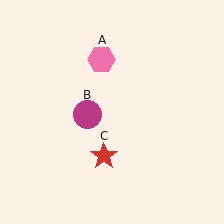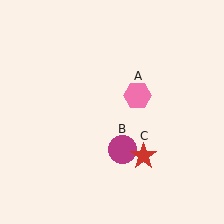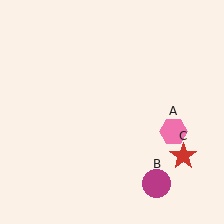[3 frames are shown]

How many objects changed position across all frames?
3 objects changed position: pink hexagon (object A), magenta circle (object B), red star (object C).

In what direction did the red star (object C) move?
The red star (object C) moved right.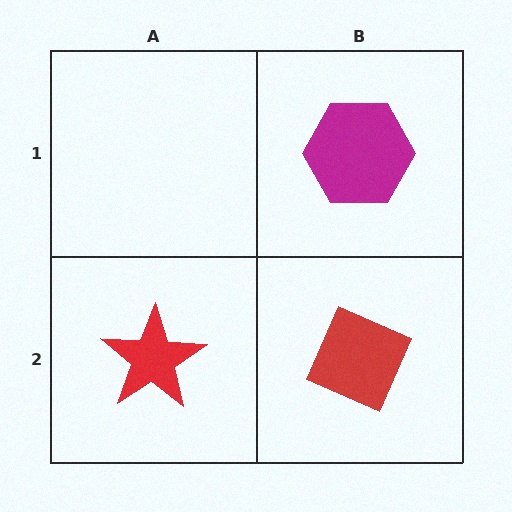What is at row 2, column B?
A red diamond.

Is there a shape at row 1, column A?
No, that cell is empty.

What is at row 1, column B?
A magenta hexagon.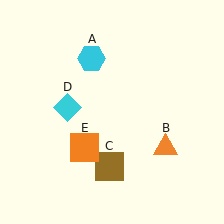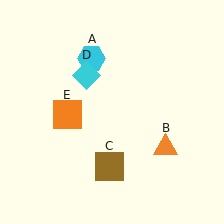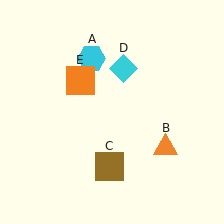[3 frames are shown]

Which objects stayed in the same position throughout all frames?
Cyan hexagon (object A) and orange triangle (object B) and brown square (object C) remained stationary.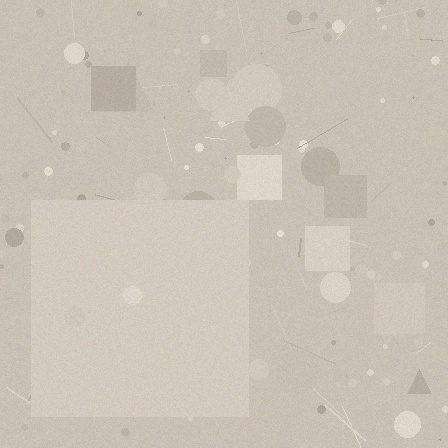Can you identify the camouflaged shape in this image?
The camouflaged shape is a square.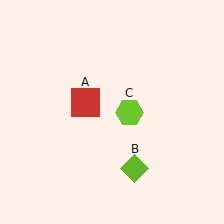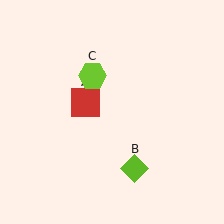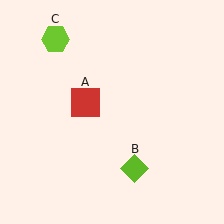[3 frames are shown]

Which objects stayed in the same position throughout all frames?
Red square (object A) and lime diamond (object B) remained stationary.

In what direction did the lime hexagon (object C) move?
The lime hexagon (object C) moved up and to the left.